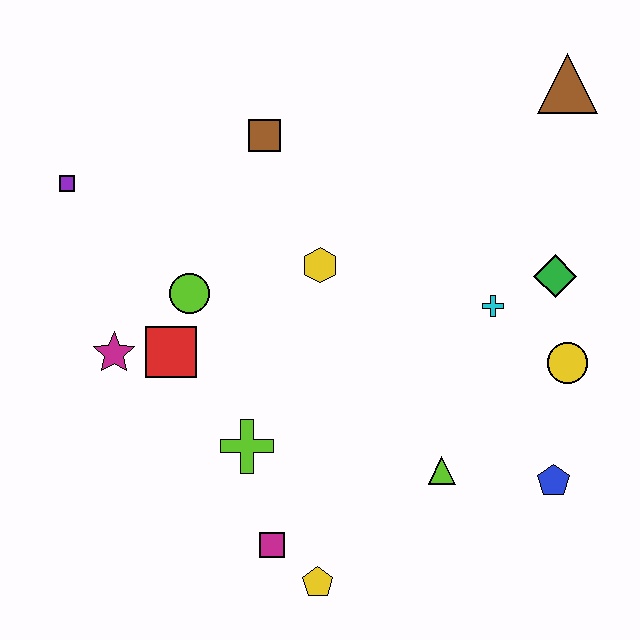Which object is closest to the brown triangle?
The green diamond is closest to the brown triangle.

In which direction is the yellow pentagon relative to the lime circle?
The yellow pentagon is below the lime circle.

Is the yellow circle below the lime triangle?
No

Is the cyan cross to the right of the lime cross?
Yes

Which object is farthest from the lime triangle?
The purple square is farthest from the lime triangle.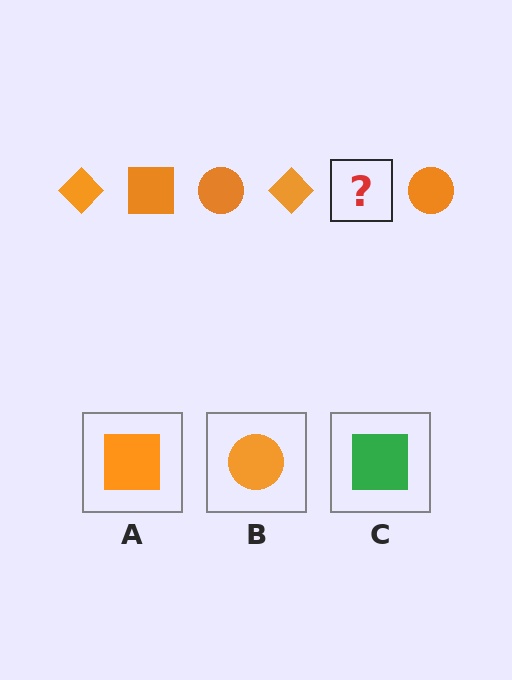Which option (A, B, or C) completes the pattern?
A.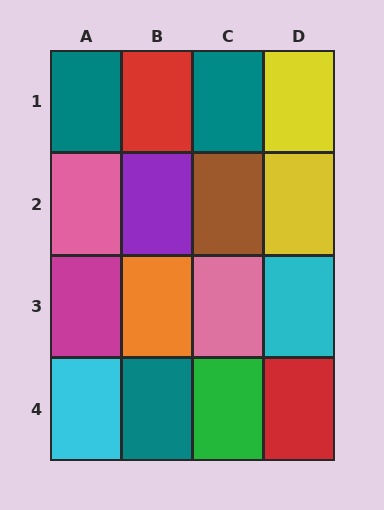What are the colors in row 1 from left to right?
Teal, red, teal, yellow.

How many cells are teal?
3 cells are teal.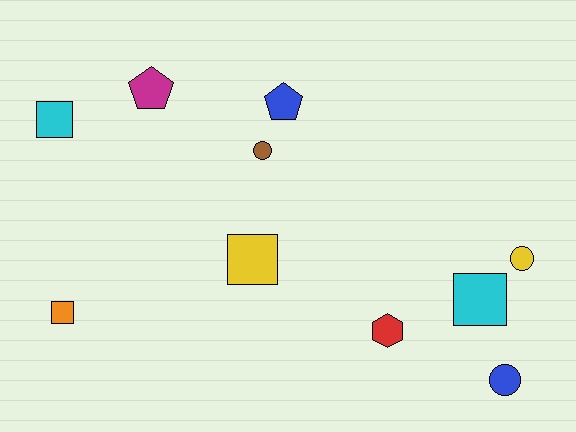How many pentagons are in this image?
There are 2 pentagons.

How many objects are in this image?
There are 10 objects.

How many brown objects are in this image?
There is 1 brown object.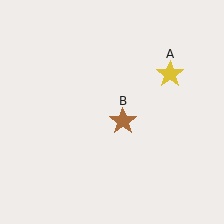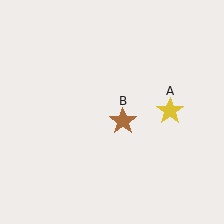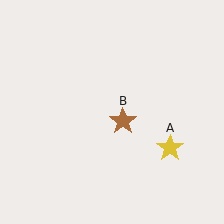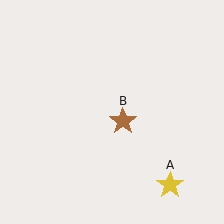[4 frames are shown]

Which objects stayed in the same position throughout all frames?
Brown star (object B) remained stationary.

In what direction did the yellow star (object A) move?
The yellow star (object A) moved down.